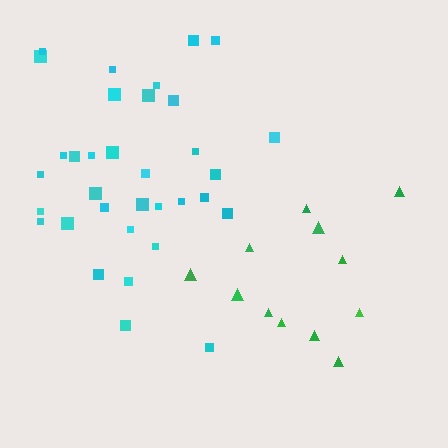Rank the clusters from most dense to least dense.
cyan, green.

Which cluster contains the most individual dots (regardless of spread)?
Cyan (34).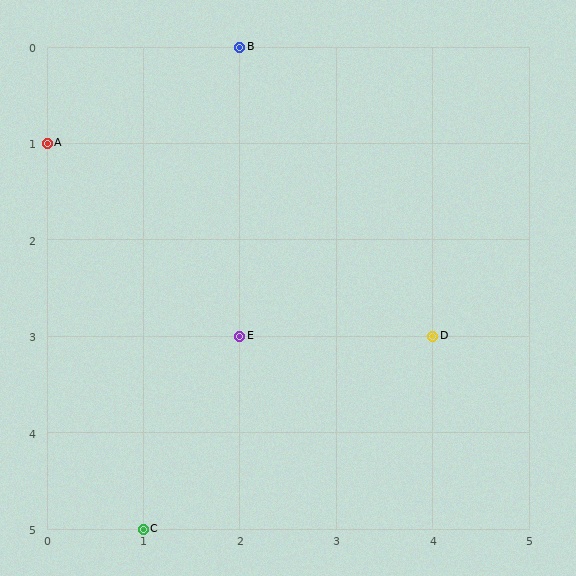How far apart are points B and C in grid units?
Points B and C are 1 column and 5 rows apart (about 5.1 grid units diagonally).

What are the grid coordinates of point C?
Point C is at grid coordinates (1, 5).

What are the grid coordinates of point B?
Point B is at grid coordinates (2, 0).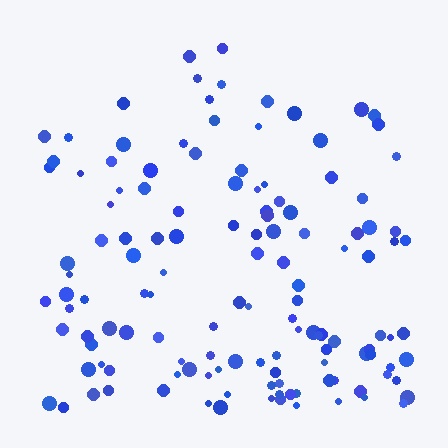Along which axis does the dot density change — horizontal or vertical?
Vertical.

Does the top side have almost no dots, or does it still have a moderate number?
Still a moderate number, just noticeably fewer than the bottom.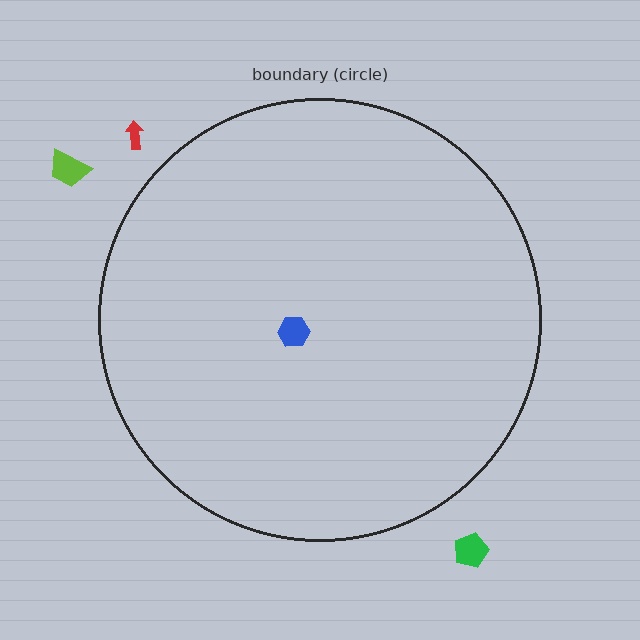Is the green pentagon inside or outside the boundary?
Outside.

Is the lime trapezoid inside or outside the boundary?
Outside.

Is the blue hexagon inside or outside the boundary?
Inside.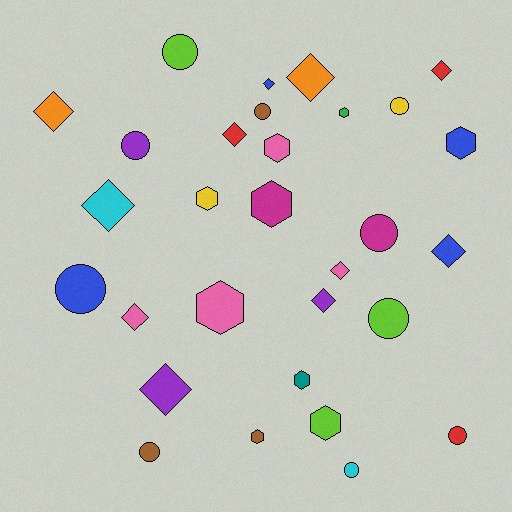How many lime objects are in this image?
There are 3 lime objects.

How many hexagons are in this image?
There are 9 hexagons.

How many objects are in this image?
There are 30 objects.